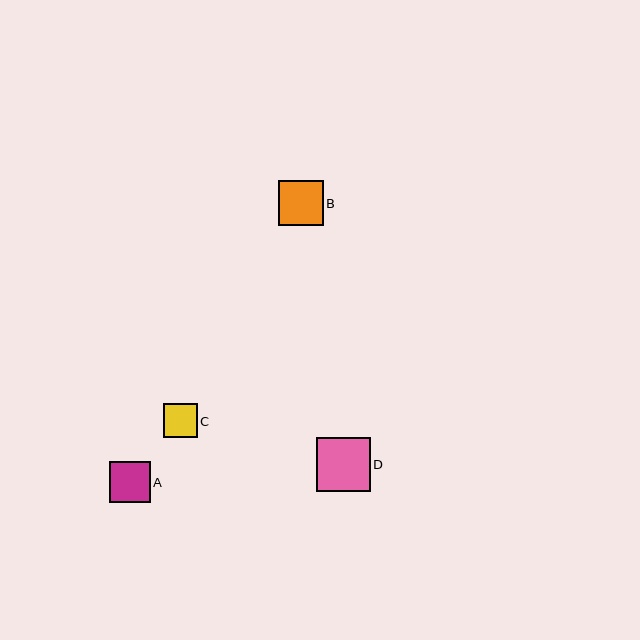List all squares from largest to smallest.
From largest to smallest: D, B, A, C.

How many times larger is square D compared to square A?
Square D is approximately 1.3 times the size of square A.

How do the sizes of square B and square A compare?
Square B and square A are approximately the same size.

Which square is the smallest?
Square C is the smallest with a size of approximately 34 pixels.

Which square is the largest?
Square D is the largest with a size of approximately 54 pixels.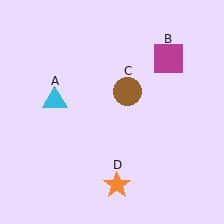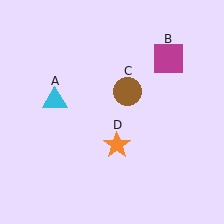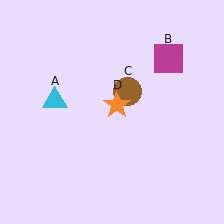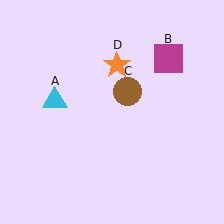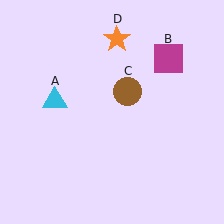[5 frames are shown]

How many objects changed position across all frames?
1 object changed position: orange star (object D).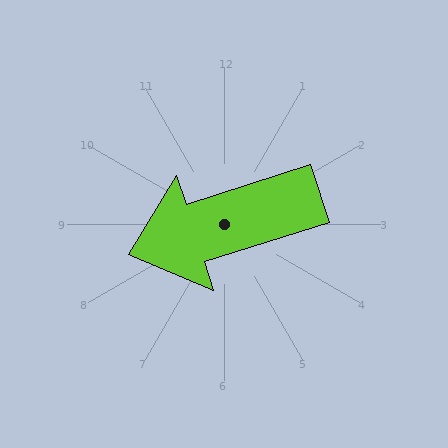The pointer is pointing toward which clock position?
Roughly 8 o'clock.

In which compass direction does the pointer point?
West.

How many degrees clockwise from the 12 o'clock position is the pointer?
Approximately 252 degrees.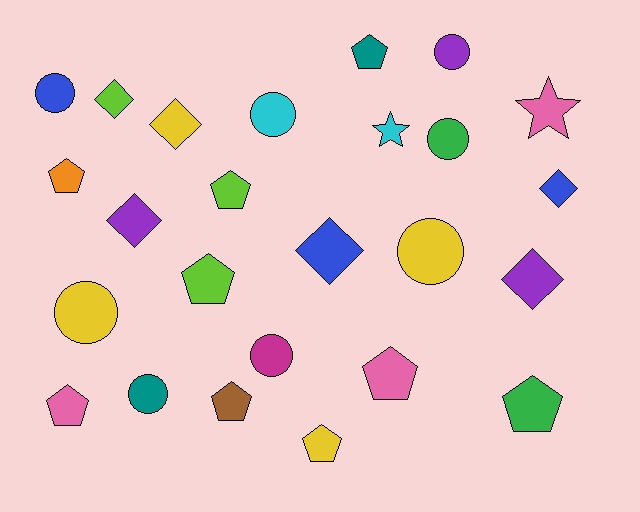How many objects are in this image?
There are 25 objects.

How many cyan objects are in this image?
There are 2 cyan objects.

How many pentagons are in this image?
There are 9 pentagons.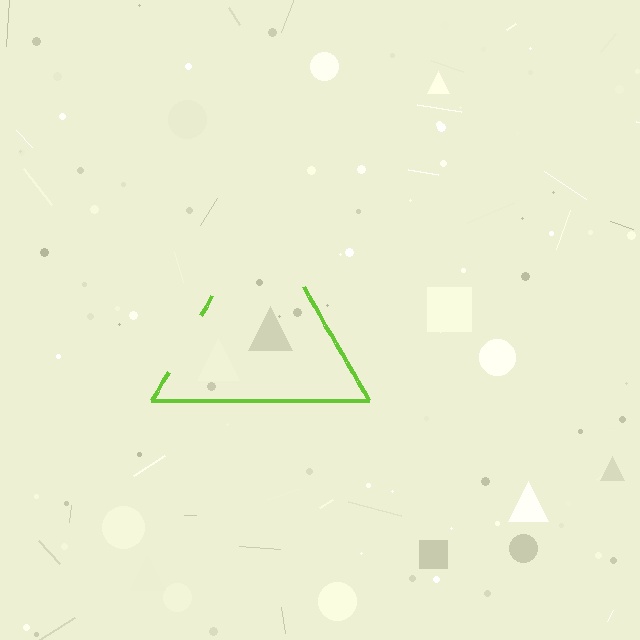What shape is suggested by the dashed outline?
The dashed outline suggests a triangle.